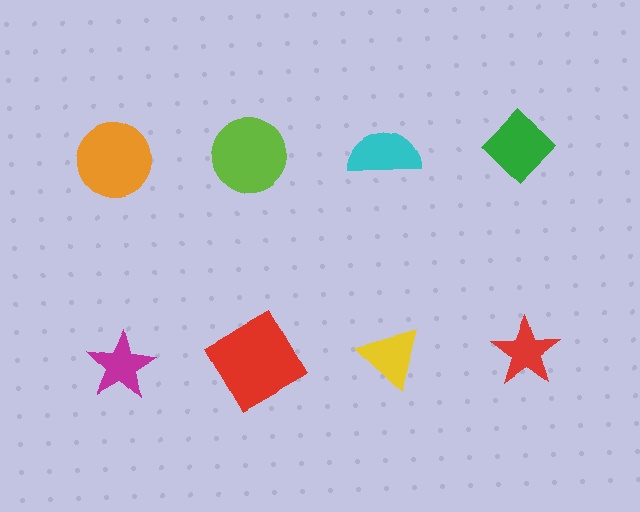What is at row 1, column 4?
A green diamond.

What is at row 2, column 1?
A magenta star.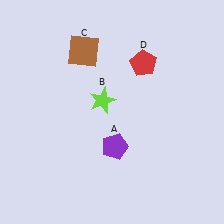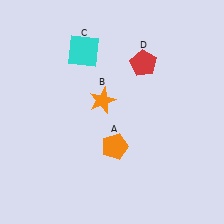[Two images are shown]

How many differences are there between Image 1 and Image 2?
There are 3 differences between the two images.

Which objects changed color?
A changed from purple to orange. B changed from lime to orange. C changed from brown to cyan.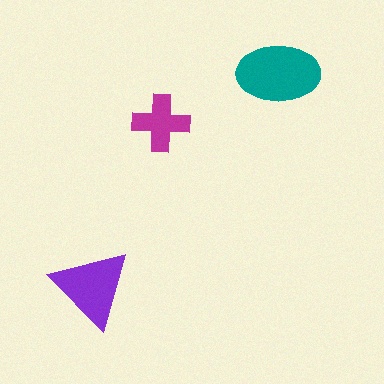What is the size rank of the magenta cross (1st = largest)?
3rd.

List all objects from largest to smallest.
The teal ellipse, the purple triangle, the magenta cross.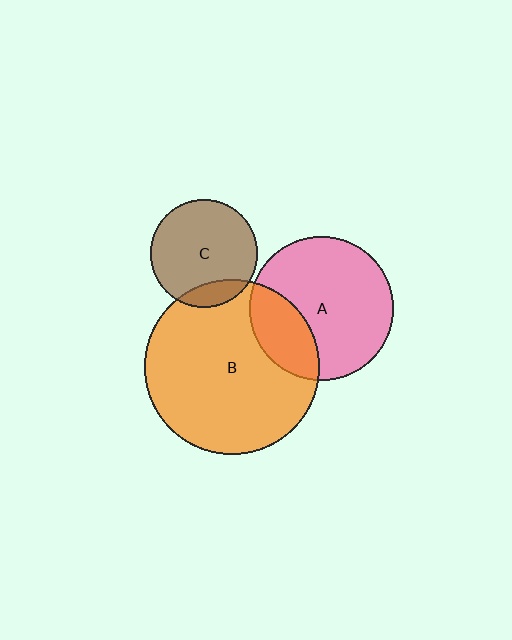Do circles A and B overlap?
Yes.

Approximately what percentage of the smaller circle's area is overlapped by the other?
Approximately 25%.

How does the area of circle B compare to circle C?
Approximately 2.6 times.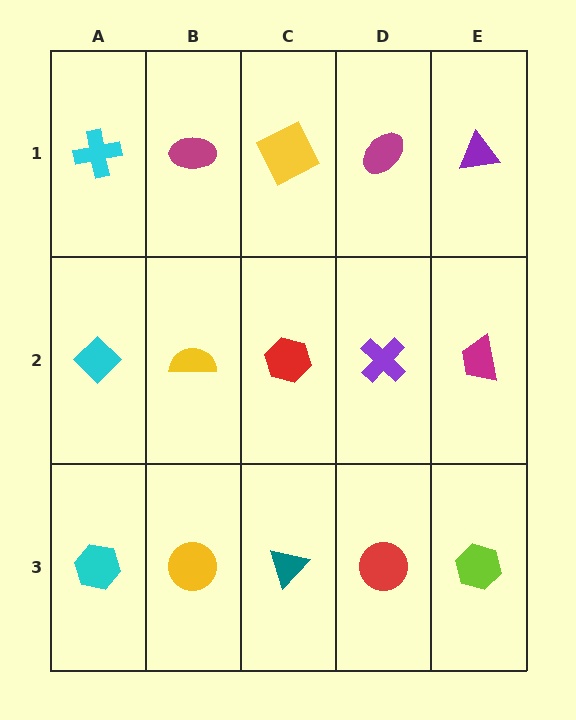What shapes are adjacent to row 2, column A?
A cyan cross (row 1, column A), a cyan hexagon (row 3, column A), a yellow semicircle (row 2, column B).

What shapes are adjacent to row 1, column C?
A red hexagon (row 2, column C), a magenta ellipse (row 1, column B), a magenta ellipse (row 1, column D).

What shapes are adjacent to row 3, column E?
A magenta trapezoid (row 2, column E), a red circle (row 3, column D).